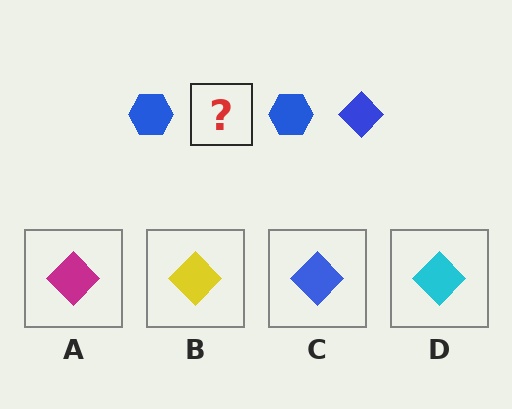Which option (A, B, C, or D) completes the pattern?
C.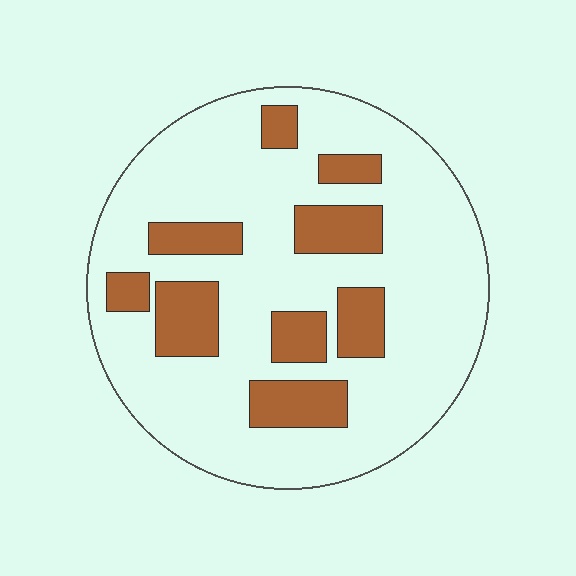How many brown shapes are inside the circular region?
9.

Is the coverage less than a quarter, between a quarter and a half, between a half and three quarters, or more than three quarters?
Less than a quarter.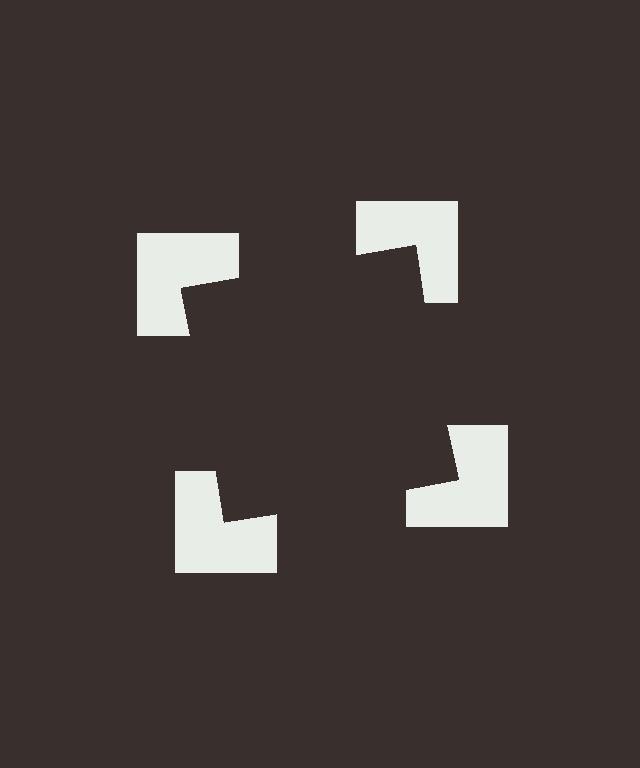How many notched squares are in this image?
There are 4 — one at each vertex of the illusory square.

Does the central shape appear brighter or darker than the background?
It typically appears slightly darker than the background, even though no actual brightness change is drawn.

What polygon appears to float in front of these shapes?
An illusory square — its edges are inferred from the aligned wedge cuts in the notched squares, not physically drawn.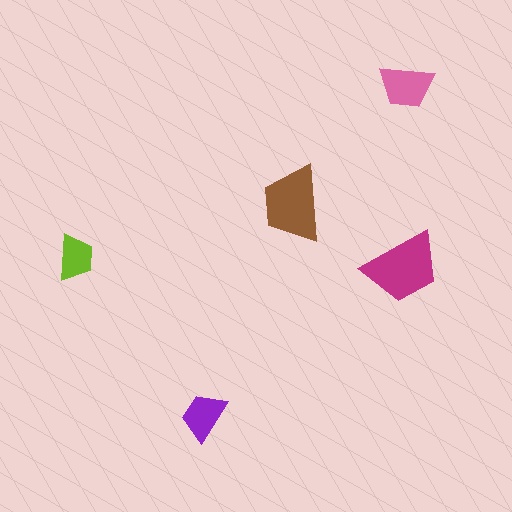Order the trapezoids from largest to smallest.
the magenta one, the brown one, the pink one, the purple one, the lime one.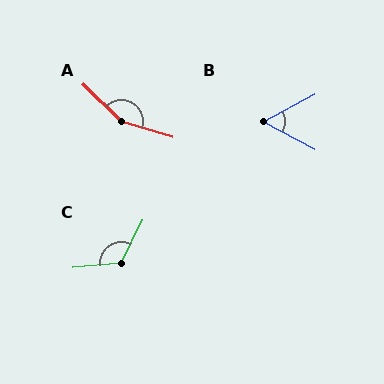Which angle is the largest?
A, at approximately 152 degrees.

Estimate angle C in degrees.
Approximately 122 degrees.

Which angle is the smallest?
B, at approximately 56 degrees.